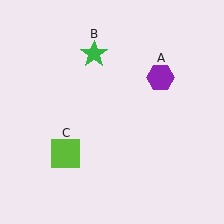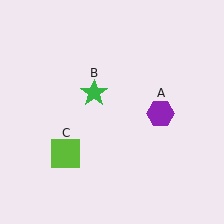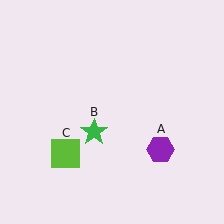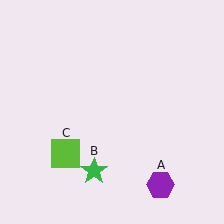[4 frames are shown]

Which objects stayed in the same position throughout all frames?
Lime square (object C) remained stationary.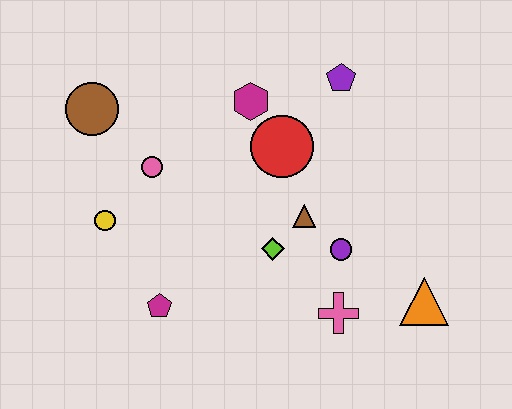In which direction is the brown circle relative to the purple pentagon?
The brown circle is to the left of the purple pentagon.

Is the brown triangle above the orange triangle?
Yes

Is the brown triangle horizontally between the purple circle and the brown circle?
Yes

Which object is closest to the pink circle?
The yellow circle is closest to the pink circle.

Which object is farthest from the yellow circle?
The orange triangle is farthest from the yellow circle.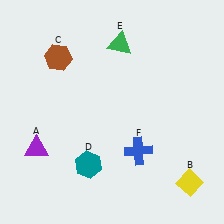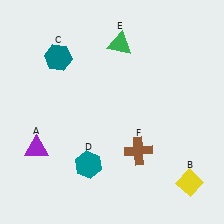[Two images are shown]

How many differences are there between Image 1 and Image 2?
There are 2 differences between the two images.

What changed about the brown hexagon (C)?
In Image 1, C is brown. In Image 2, it changed to teal.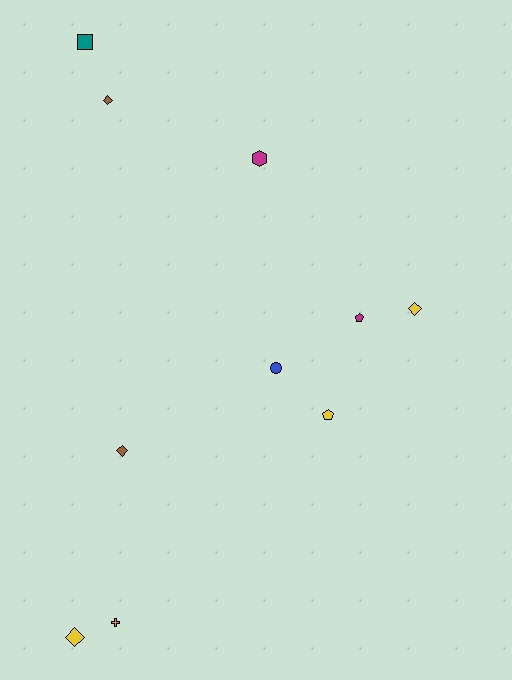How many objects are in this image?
There are 10 objects.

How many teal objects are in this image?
There is 1 teal object.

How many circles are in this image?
There is 1 circle.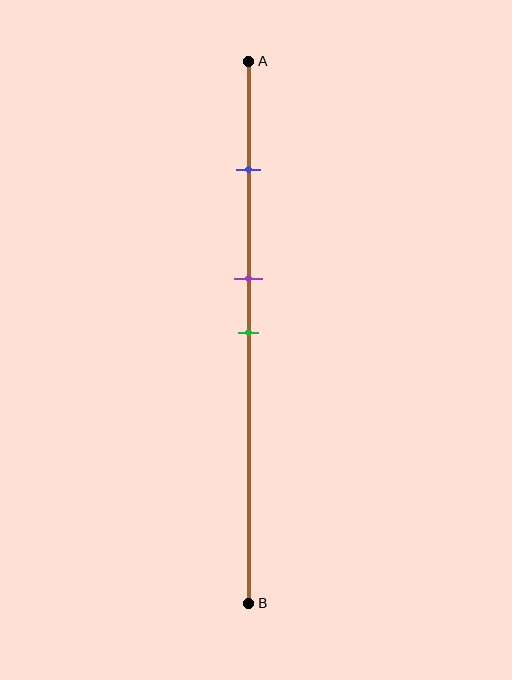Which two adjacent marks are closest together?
The purple and green marks are the closest adjacent pair.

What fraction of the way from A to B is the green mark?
The green mark is approximately 50% (0.5) of the way from A to B.